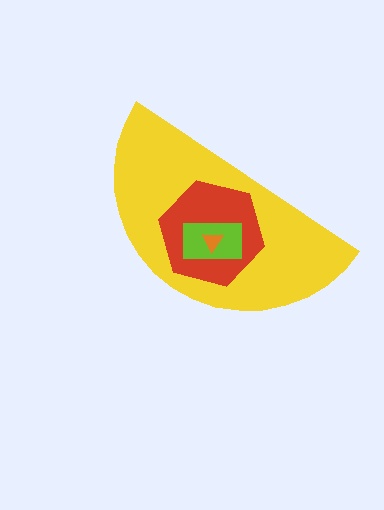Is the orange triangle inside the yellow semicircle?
Yes.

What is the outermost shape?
The yellow semicircle.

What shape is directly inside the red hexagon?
The lime rectangle.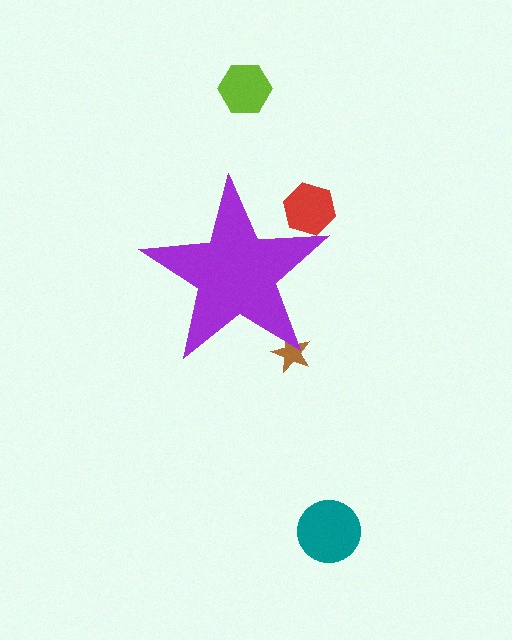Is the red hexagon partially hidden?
Yes, the red hexagon is partially hidden behind the purple star.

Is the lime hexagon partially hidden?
No, the lime hexagon is fully visible.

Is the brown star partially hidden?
Yes, the brown star is partially hidden behind the purple star.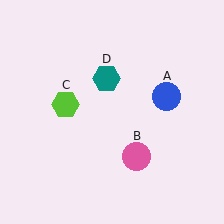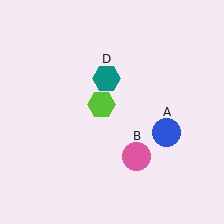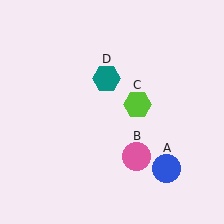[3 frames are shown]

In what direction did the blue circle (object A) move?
The blue circle (object A) moved down.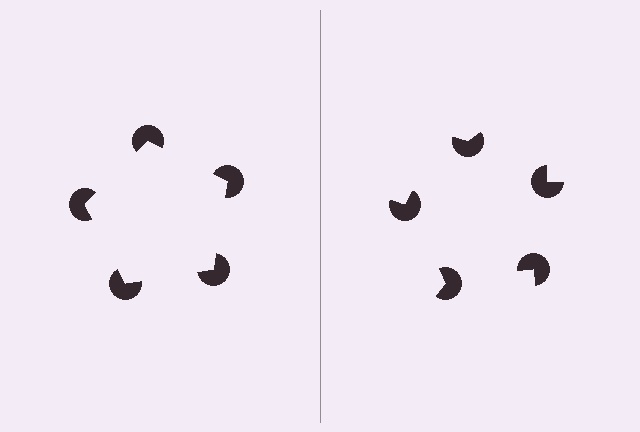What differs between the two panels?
The pac-man discs are positioned identically on both sides; only the wedge orientations differ. On the left they align to a pentagon; on the right they are misaligned.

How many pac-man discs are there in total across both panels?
10 — 5 on each side.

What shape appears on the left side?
An illusory pentagon.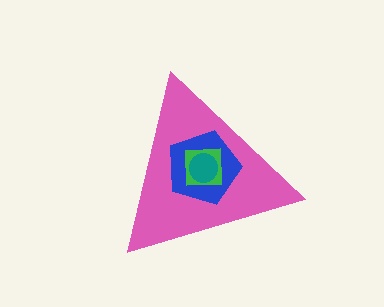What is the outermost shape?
The pink triangle.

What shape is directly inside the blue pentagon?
The green square.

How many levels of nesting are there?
4.